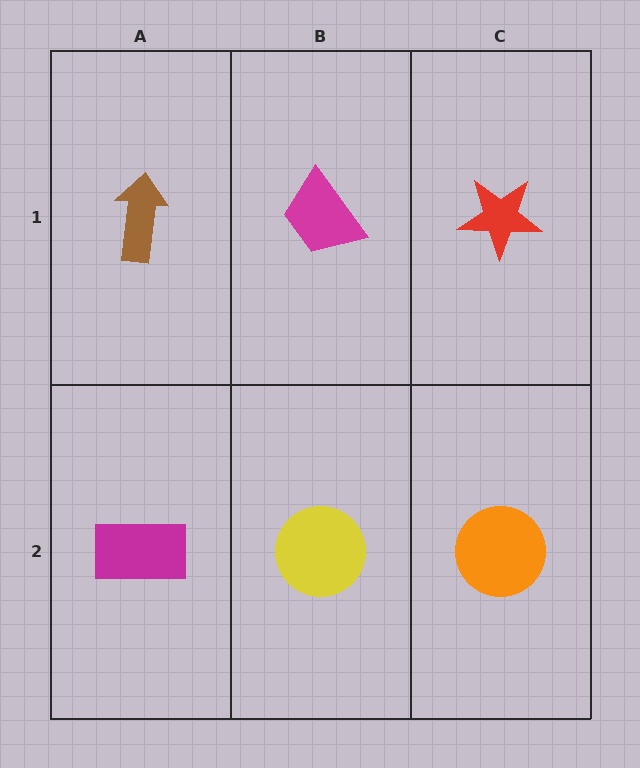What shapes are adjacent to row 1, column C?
An orange circle (row 2, column C), a magenta trapezoid (row 1, column B).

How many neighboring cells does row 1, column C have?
2.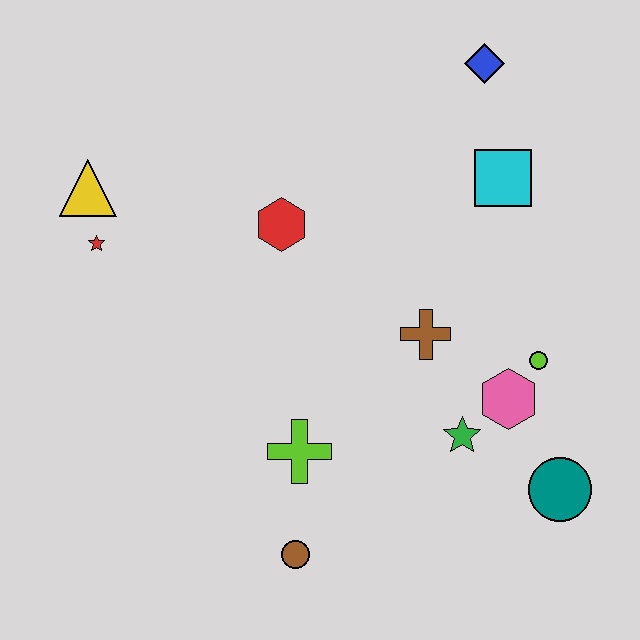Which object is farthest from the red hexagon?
The teal circle is farthest from the red hexagon.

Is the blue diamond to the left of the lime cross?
No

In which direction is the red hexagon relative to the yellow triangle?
The red hexagon is to the right of the yellow triangle.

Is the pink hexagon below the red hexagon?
Yes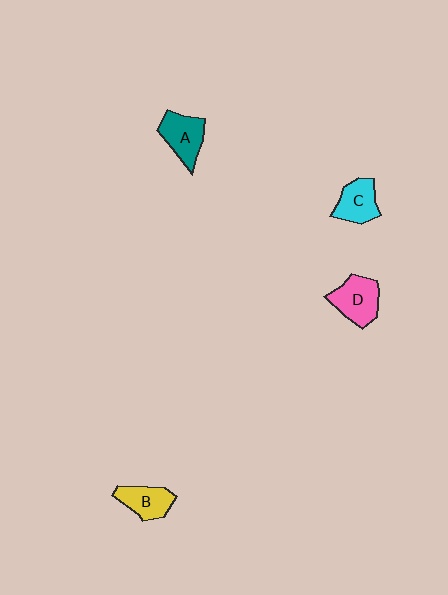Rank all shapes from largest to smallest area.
From largest to smallest: D (pink), A (teal), C (cyan), B (yellow).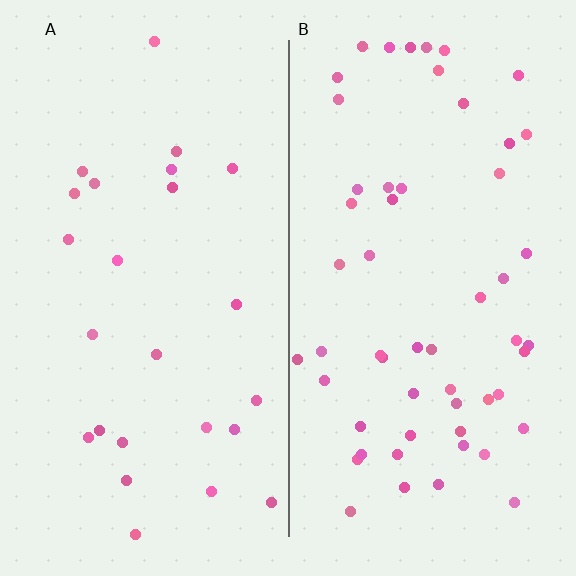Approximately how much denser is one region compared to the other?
Approximately 2.2× — region B over region A.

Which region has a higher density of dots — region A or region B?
B (the right).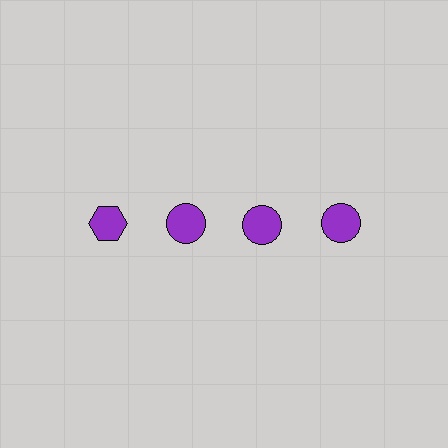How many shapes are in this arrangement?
There are 4 shapes arranged in a grid pattern.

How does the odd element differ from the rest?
It has a different shape: hexagon instead of circle.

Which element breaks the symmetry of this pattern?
The purple hexagon in the top row, leftmost column breaks the symmetry. All other shapes are purple circles.